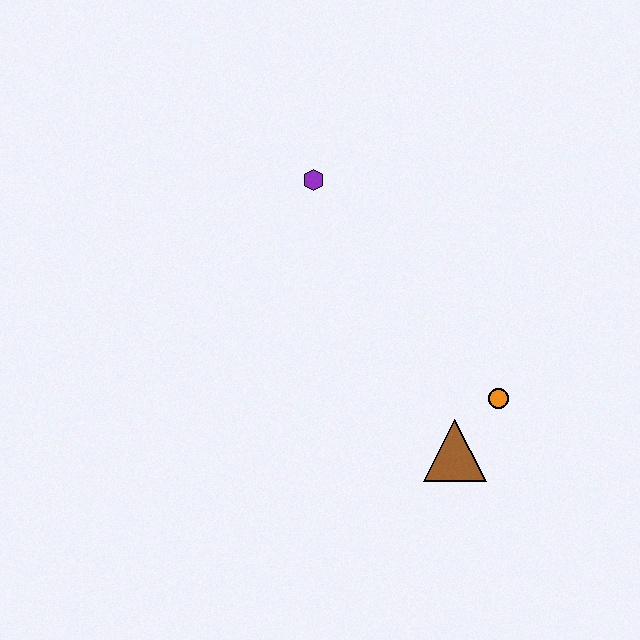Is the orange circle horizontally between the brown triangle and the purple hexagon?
No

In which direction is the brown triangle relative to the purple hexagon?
The brown triangle is below the purple hexagon.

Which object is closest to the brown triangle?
The orange circle is closest to the brown triangle.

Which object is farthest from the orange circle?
The purple hexagon is farthest from the orange circle.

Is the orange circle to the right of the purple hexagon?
Yes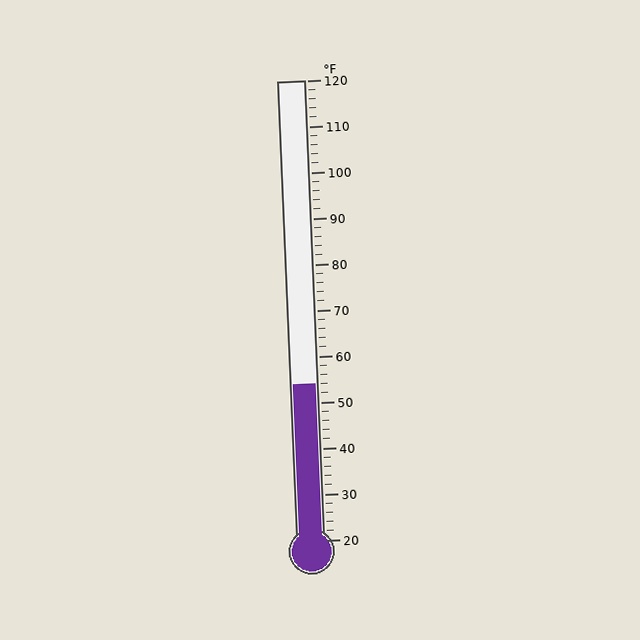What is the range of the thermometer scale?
The thermometer scale ranges from 20°F to 120°F.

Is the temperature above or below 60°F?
The temperature is below 60°F.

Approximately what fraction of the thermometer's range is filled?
The thermometer is filled to approximately 35% of its range.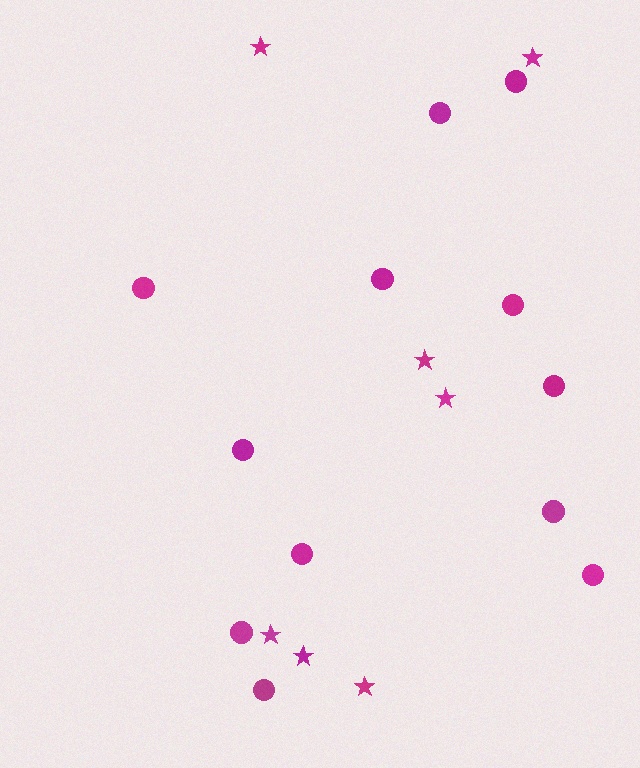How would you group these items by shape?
There are 2 groups: one group of stars (7) and one group of circles (12).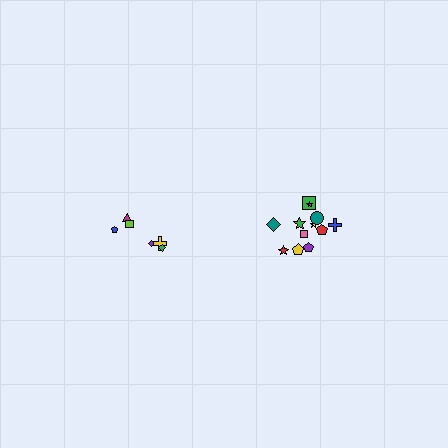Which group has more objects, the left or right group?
The right group.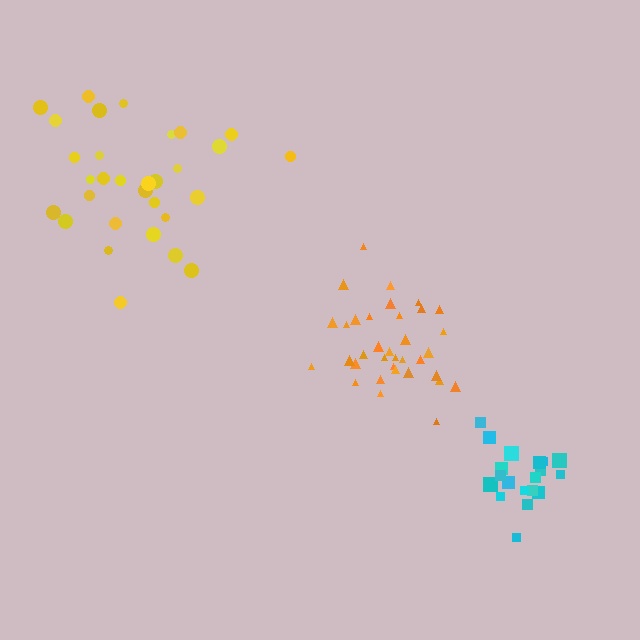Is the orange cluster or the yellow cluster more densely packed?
Orange.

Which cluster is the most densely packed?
Cyan.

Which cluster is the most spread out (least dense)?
Yellow.